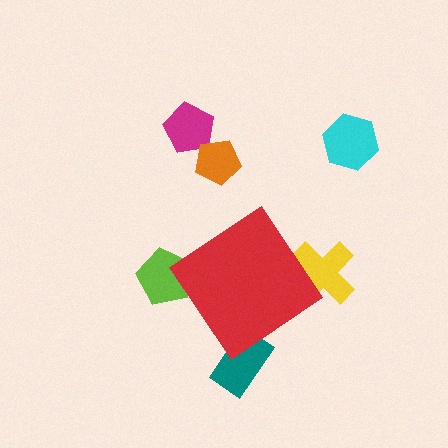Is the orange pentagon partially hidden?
No, the orange pentagon is fully visible.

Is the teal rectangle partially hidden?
Yes, the teal rectangle is partially hidden behind the red diamond.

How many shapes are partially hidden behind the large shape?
3 shapes are partially hidden.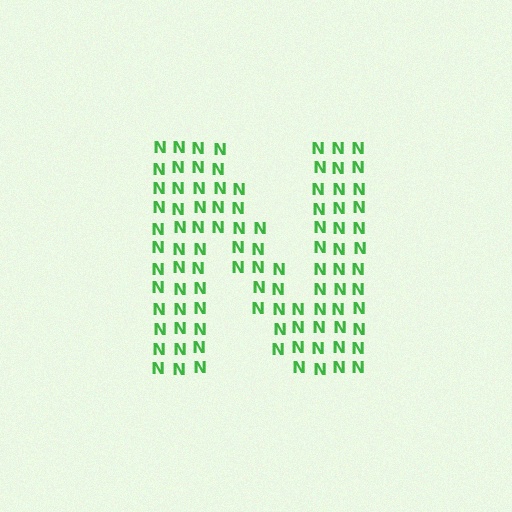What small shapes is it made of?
It is made of small letter N's.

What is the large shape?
The large shape is the letter N.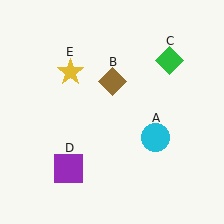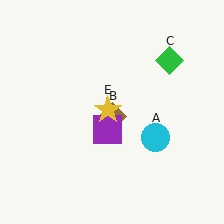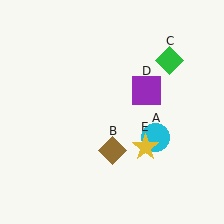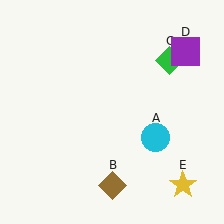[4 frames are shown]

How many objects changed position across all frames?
3 objects changed position: brown diamond (object B), purple square (object D), yellow star (object E).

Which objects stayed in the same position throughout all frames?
Cyan circle (object A) and green diamond (object C) remained stationary.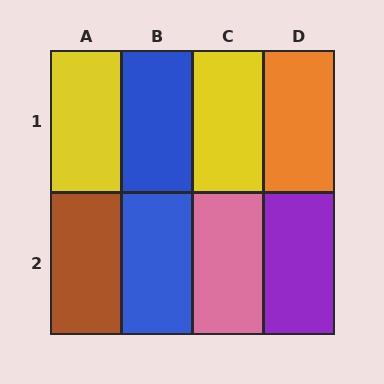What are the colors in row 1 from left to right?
Yellow, blue, yellow, orange.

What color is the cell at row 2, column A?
Brown.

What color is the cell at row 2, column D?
Purple.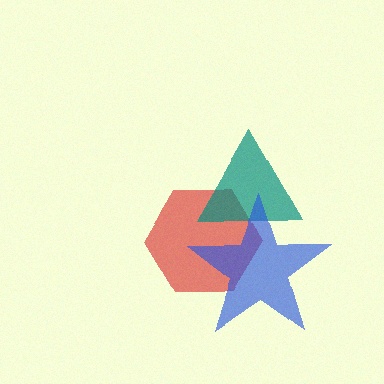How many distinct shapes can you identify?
There are 3 distinct shapes: a red hexagon, a teal triangle, a blue star.